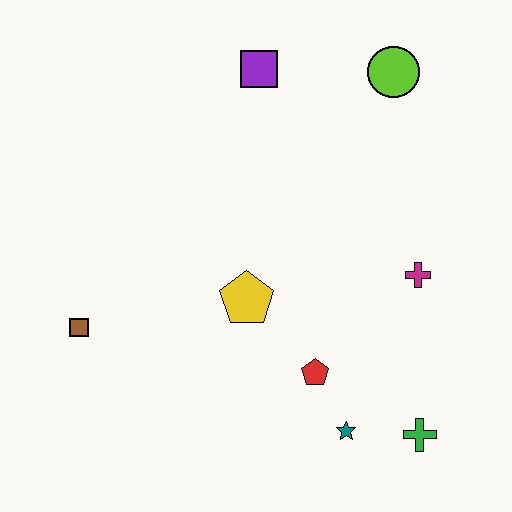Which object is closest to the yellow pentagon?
The red pentagon is closest to the yellow pentagon.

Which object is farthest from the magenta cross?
The brown square is farthest from the magenta cross.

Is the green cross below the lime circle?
Yes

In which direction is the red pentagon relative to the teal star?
The red pentagon is above the teal star.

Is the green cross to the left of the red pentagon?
No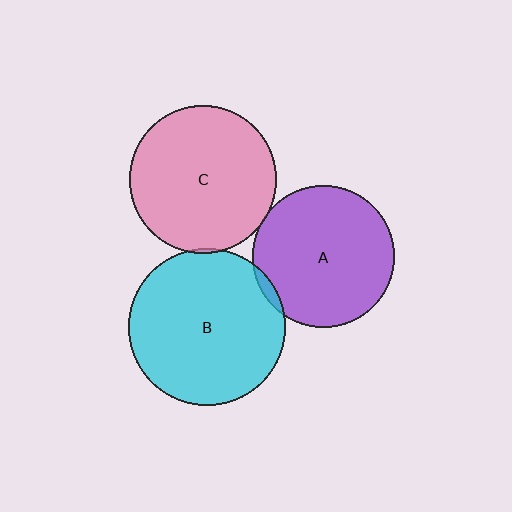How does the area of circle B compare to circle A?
Approximately 1.2 times.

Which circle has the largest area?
Circle B (cyan).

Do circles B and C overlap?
Yes.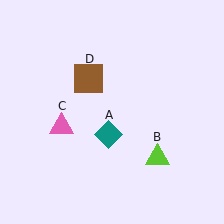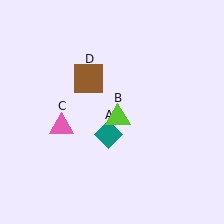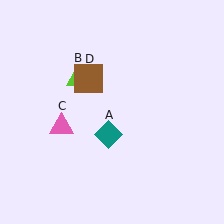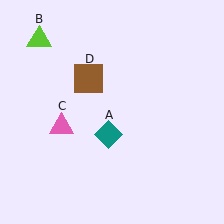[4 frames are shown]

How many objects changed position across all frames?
1 object changed position: lime triangle (object B).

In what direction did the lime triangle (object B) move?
The lime triangle (object B) moved up and to the left.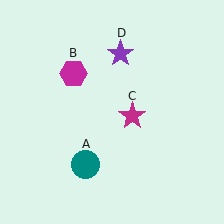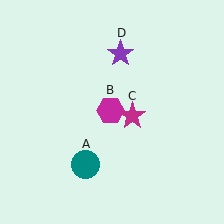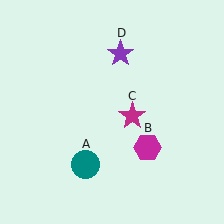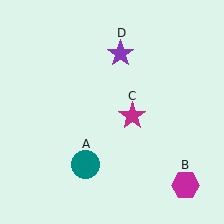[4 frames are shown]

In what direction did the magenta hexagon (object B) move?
The magenta hexagon (object B) moved down and to the right.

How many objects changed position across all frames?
1 object changed position: magenta hexagon (object B).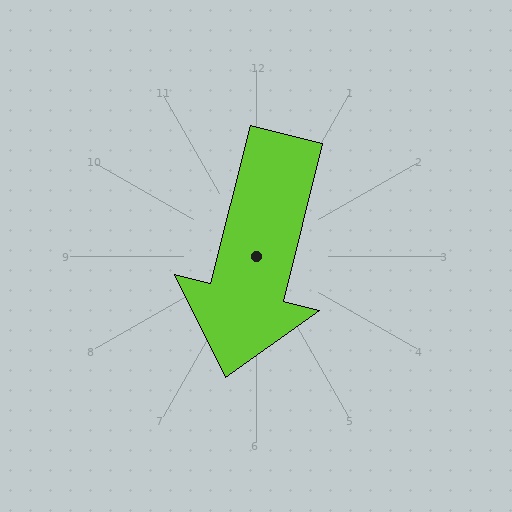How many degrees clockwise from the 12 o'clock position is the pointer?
Approximately 194 degrees.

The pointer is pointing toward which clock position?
Roughly 6 o'clock.